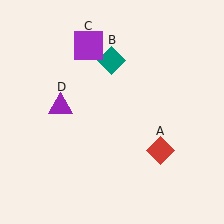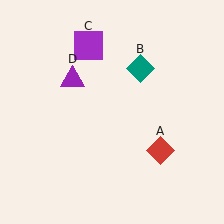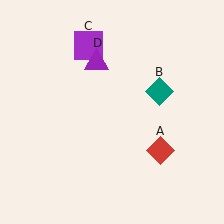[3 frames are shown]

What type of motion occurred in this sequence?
The teal diamond (object B), purple triangle (object D) rotated clockwise around the center of the scene.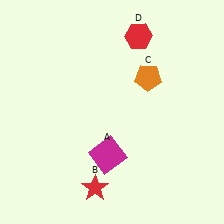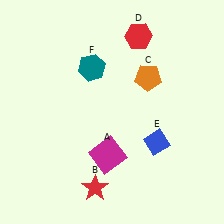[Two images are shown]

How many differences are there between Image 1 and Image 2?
There are 2 differences between the two images.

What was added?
A blue diamond (E), a teal hexagon (F) were added in Image 2.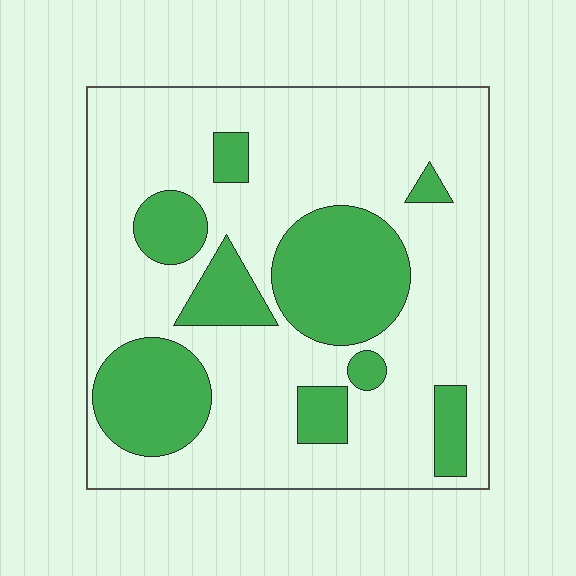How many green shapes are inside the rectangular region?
9.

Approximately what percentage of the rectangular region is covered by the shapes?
Approximately 30%.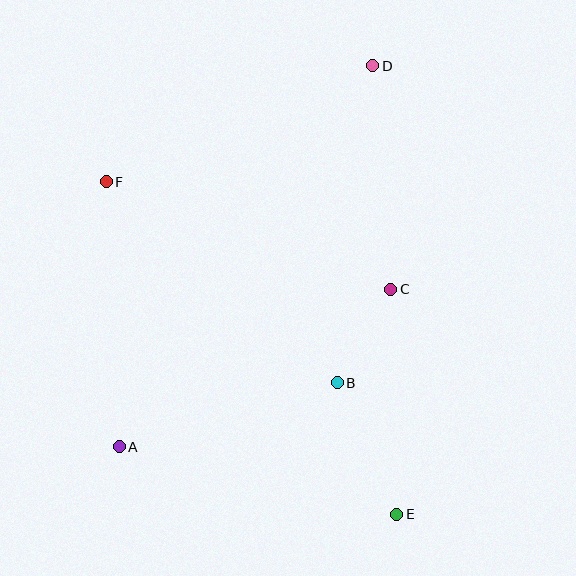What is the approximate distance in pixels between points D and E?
The distance between D and E is approximately 449 pixels.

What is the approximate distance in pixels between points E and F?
The distance between E and F is approximately 442 pixels.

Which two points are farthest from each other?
Points A and D are farthest from each other.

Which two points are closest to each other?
Points B and C are closest to each other.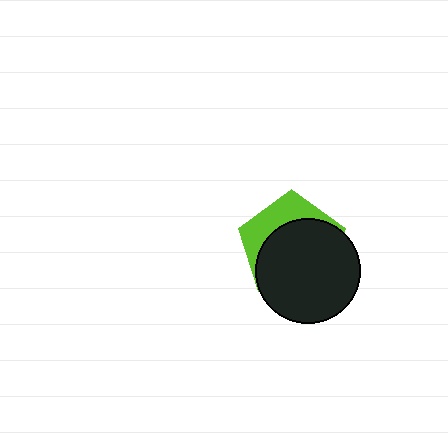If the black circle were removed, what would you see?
You would see the complete lime pentagon.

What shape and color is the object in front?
The object in front is a black circle.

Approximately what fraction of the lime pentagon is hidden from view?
Roughly 68% of the lime pentagon is hidden behind the black circle.